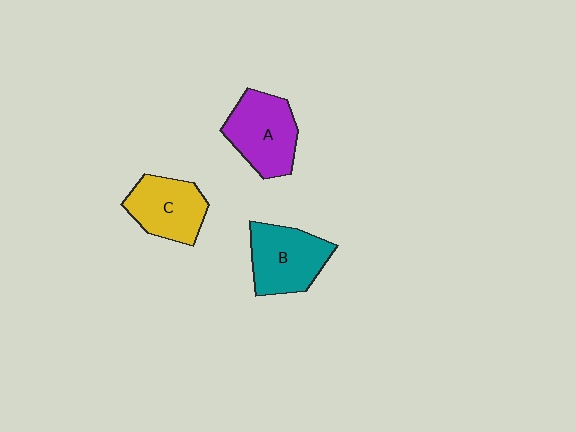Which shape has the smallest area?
Shape C (yellow).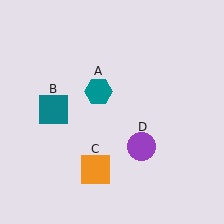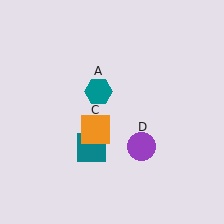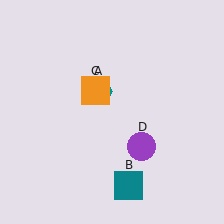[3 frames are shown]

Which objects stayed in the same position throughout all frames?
Teal hexagon (object A) and purple circle (object D) remained stationary.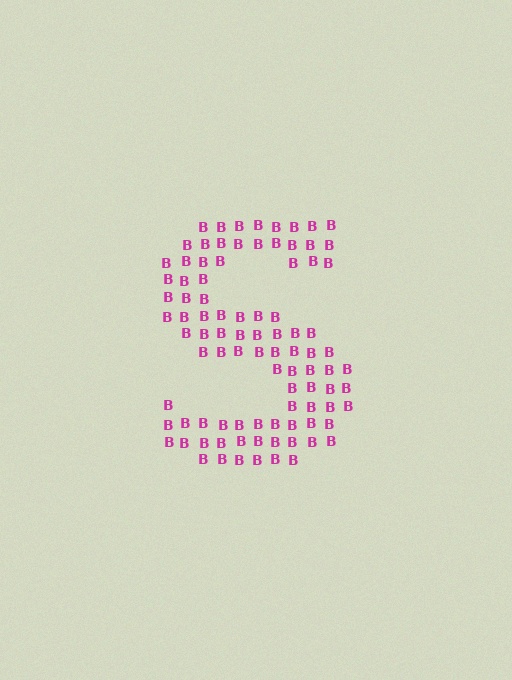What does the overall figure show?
The overall figure shows the letter S.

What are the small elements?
The small elements are letter B's.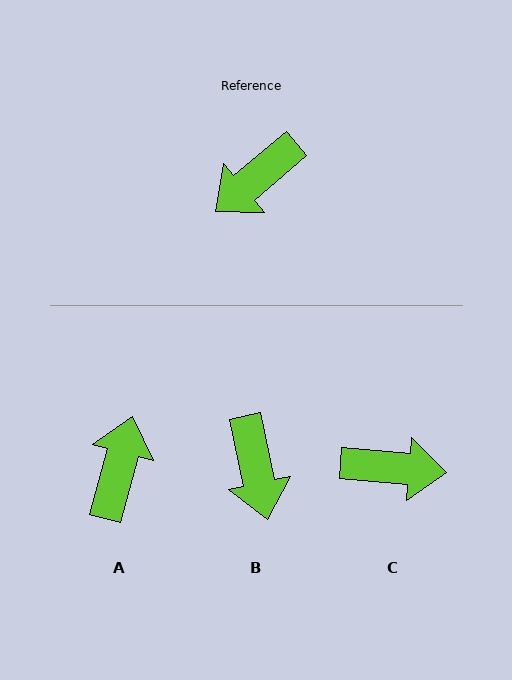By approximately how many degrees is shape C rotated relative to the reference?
Approximately 135 degrees counter-clockwise.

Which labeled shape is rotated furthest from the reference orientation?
A, about 145 degrees away.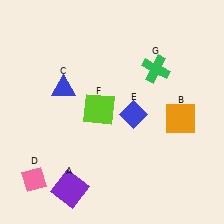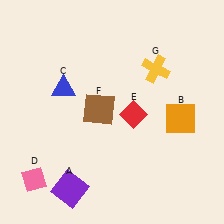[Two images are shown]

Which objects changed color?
E changed from blue to red. F changed from lime to brown. G changed from green to yellow.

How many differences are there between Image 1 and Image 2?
There are 3 differences between the two images.